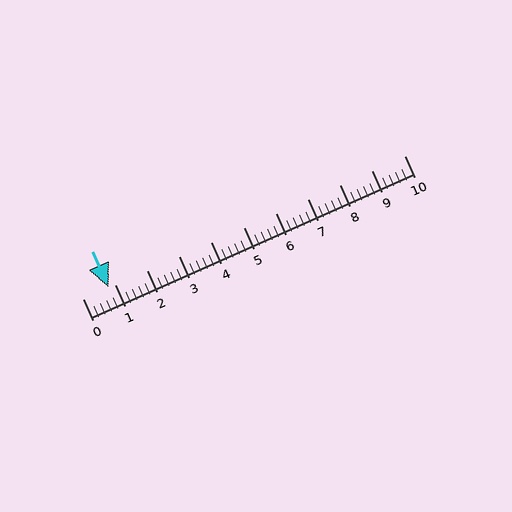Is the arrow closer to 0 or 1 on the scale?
The arrow is closer to 1.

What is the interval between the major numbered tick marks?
The major tick marks are spaced 1 units apart.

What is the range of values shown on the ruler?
The ruler shows values from 0 to 10.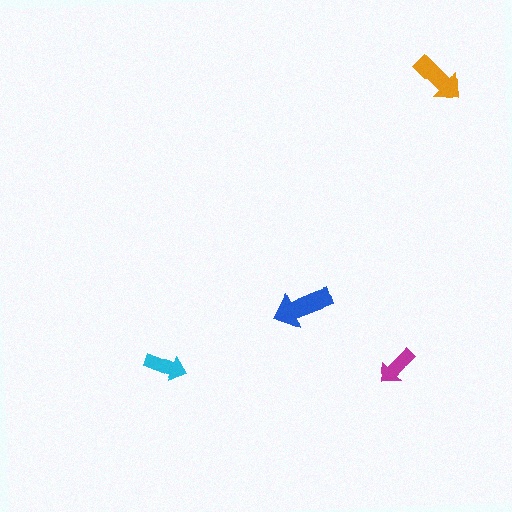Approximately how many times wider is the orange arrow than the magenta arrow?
About 1.5 times wider.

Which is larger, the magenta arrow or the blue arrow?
The blue one.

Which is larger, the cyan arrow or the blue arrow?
The blue one.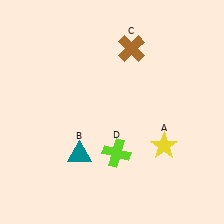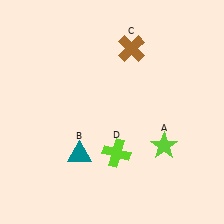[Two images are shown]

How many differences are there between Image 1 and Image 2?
There is 1 difference between the two images.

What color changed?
The star (A) changed from yellow in Image 1 to lime in Image 2.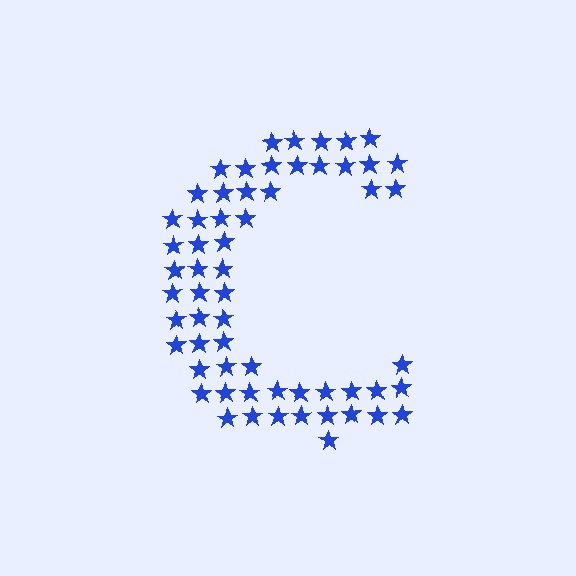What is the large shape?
The large shape is the letter C.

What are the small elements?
The small elements are stars.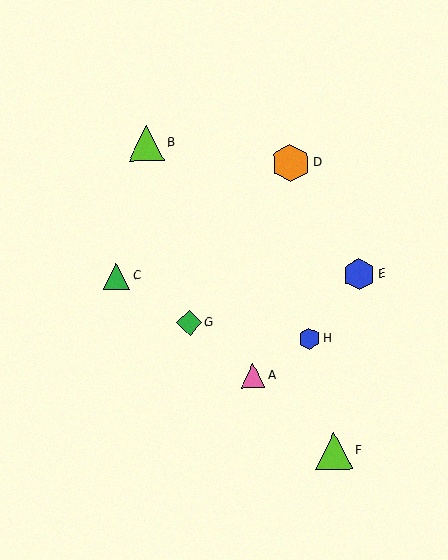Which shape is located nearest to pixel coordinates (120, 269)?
The green triangle (labeled C) at (116, 276) is nearest to that location.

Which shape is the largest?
The orange hexagon (labeled D) is the largest.